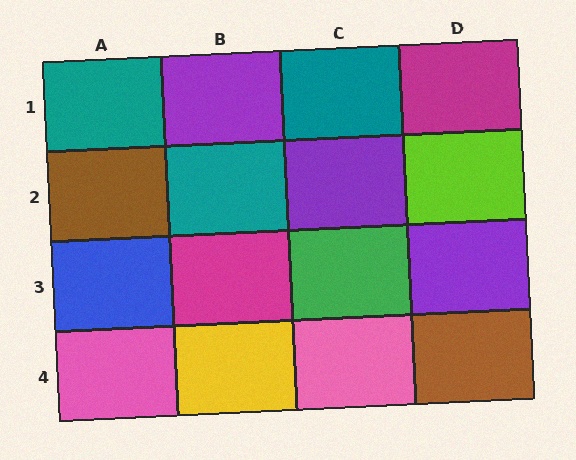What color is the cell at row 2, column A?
Brown.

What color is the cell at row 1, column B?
Purple.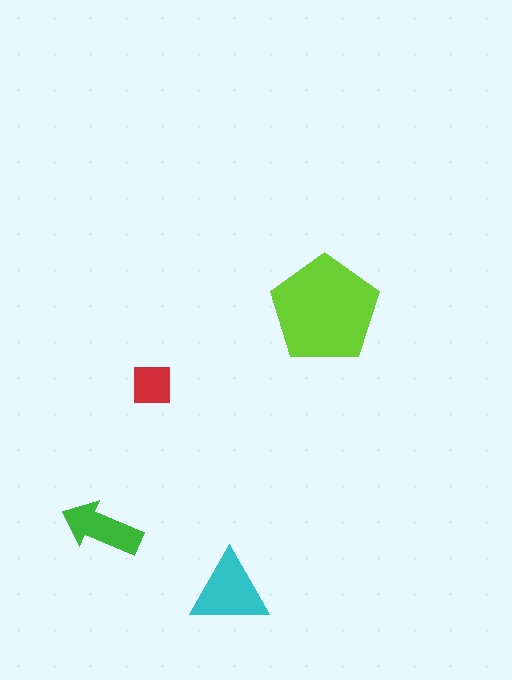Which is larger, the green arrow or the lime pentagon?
The lime pentagon.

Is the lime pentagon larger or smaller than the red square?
Larger.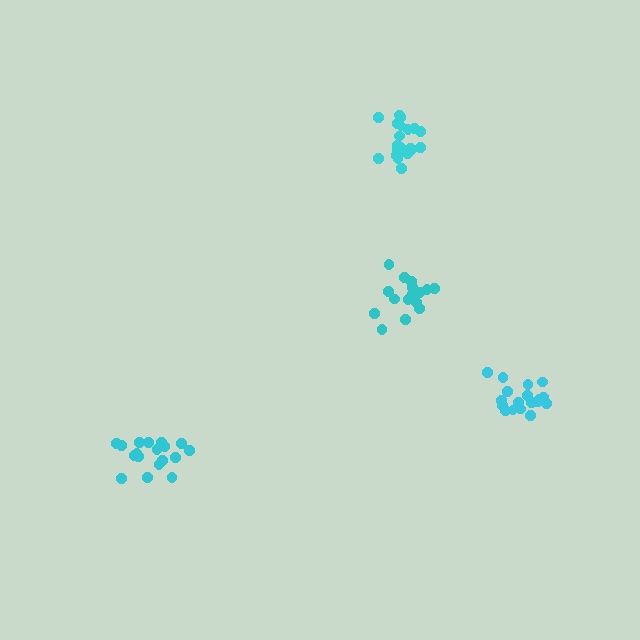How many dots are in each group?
Group 1: 16 dots, Group 2: 20 dots, Group 3: 19 dots, Group 4: 18 dots (73 total).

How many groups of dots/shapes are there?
There are 4 groups.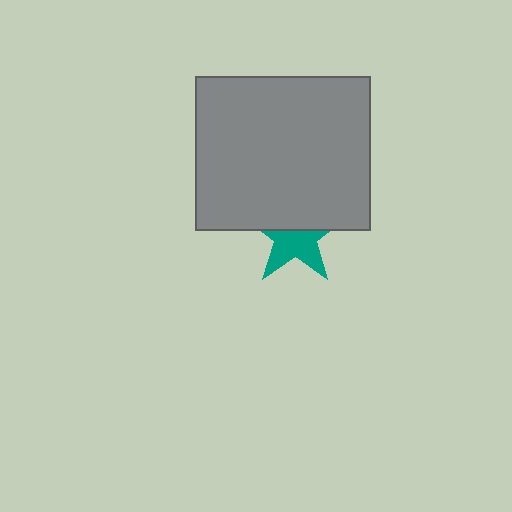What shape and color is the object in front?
The object in front is a gray rectangle.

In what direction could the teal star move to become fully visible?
The teal star could move down. That would shift it out from behind the gray rectangle entirely.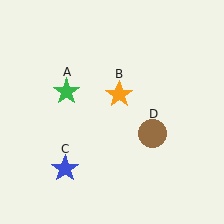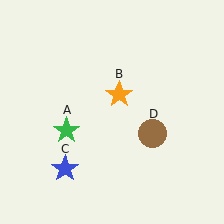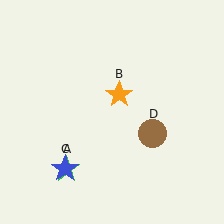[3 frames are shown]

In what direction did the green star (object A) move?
The green star (object A) moved down.